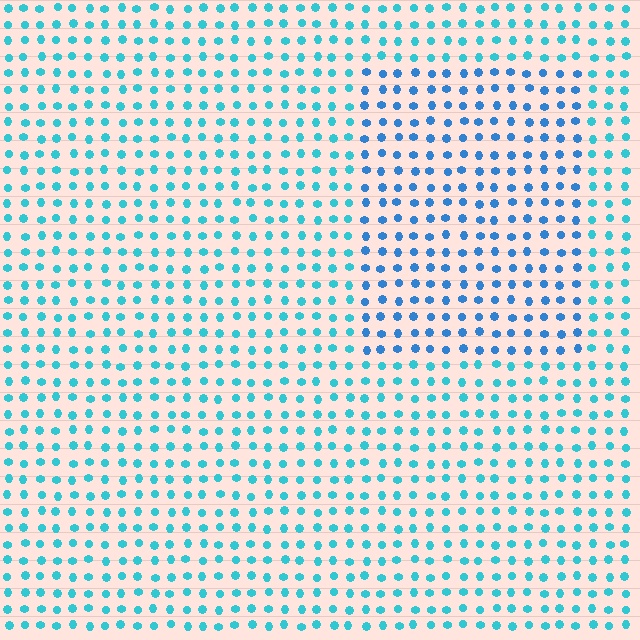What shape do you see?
I see a rectangle.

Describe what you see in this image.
The image is filled with small cyan elements in a uniform arrangement. A rectangle-shaped region is visible where the elements are tinted to a slightly different hue, forming a subtle color boundary.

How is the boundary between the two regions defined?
The boundary is defined purely by a slight shift in hue (about 26 degrees). Spacing, size, and orientation are identical on both sides.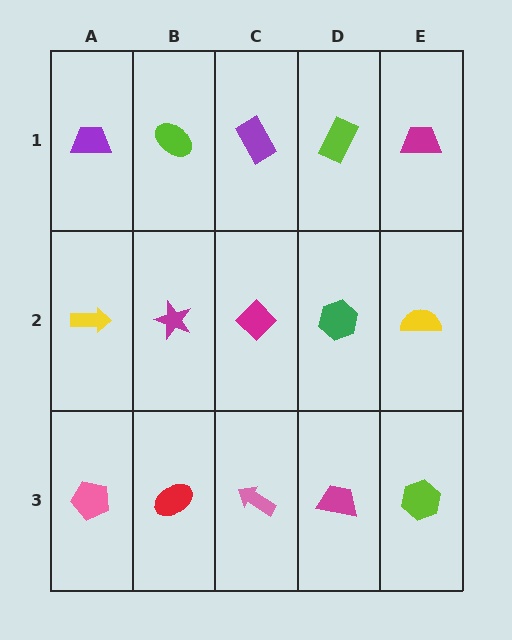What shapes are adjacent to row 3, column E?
A yellow semicircle (row 2, column E), a magenta trapezoid (row 3, column D).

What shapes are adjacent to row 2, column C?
A purple rectangle (row 1, column C), a pink arrow (row 3, column C), a magenta star (row 2, column B), a green hexagon (row 2, column D).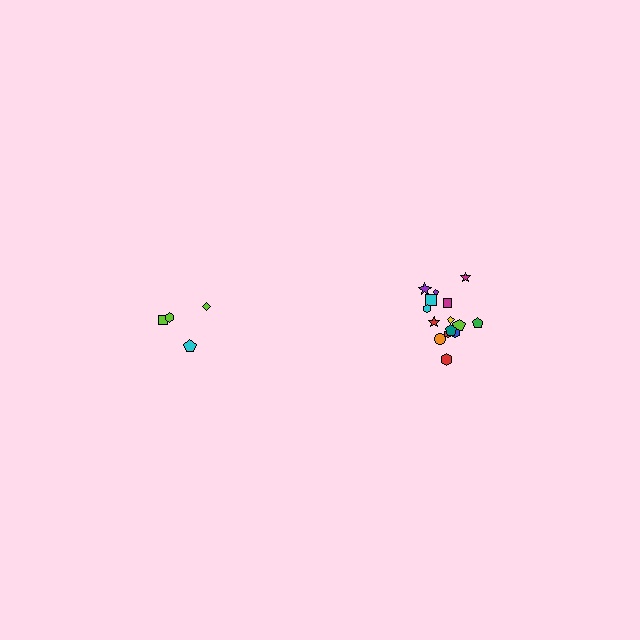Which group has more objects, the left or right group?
The right group.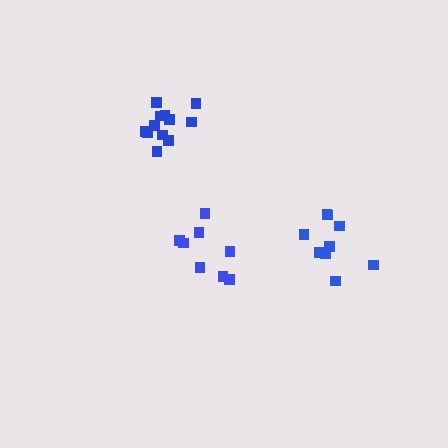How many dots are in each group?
Group 1: 9 dots, Group 2: 12 dots, Group 3: 8 dots (29 total).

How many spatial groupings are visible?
There are 3 spatial groupings.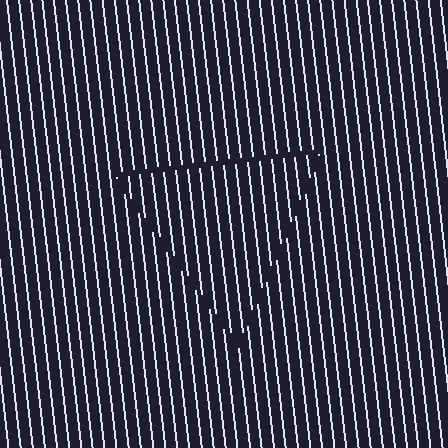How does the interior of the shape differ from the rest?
The interior of the shape contains the same grating, shifted by half a period — the contour is defined by the phase discontinuity where line-ends from the inner and outer gratings abut.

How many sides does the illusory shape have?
3 sides — the line-ends trace a triangle.